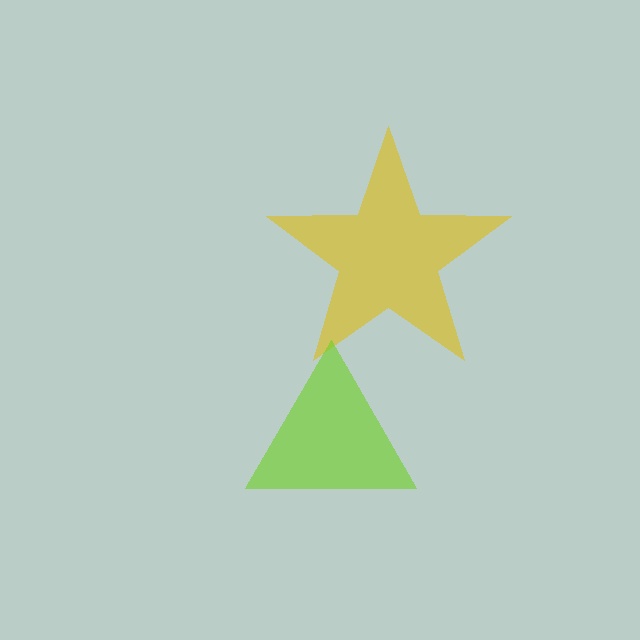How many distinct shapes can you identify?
There are 2 distinct shapes: a yellow star, a lime triangle.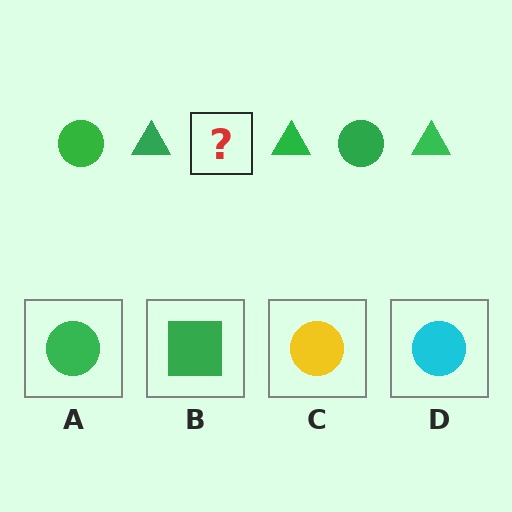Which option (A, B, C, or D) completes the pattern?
A.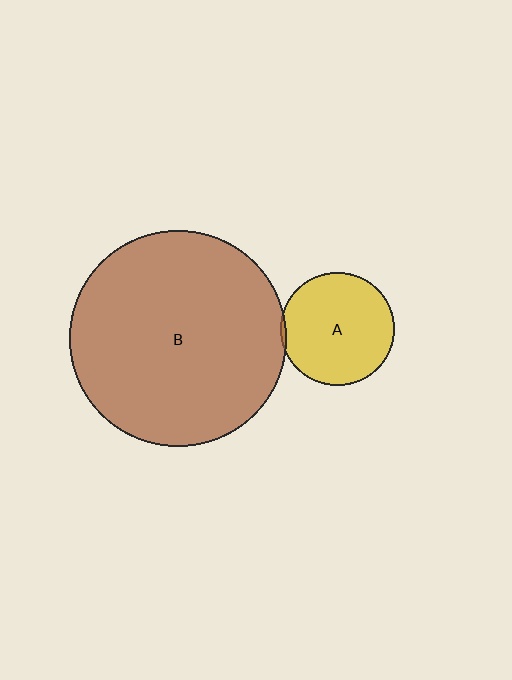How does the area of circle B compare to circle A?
Approximately 3.7 times.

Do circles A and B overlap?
Yes.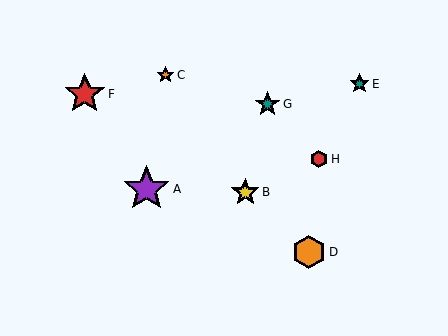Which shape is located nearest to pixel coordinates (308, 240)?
The orange hexagon (labeled D) at (309, 252) is nearest to that location.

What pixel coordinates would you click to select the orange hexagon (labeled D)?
Click at (309, 252) to select the orange hexagon D.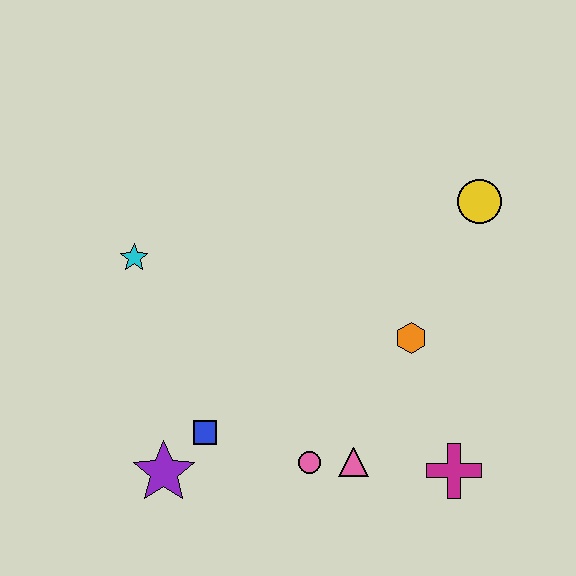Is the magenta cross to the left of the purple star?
No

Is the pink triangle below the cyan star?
Yes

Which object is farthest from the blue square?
The yellow circle is farthest from the blue square.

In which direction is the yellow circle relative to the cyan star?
The yellow circle is to the right of the cyan star.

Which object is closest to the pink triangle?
The pink circle is closest to the pink triangle.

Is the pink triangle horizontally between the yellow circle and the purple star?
Yes